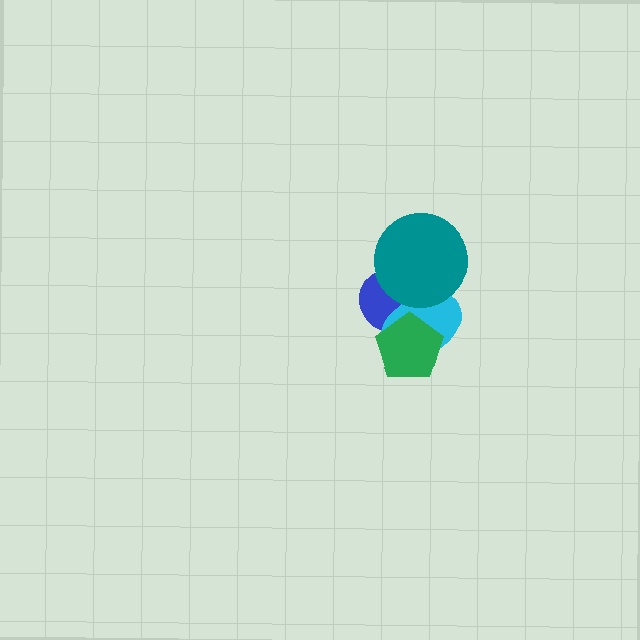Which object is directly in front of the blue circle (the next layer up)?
The cyan ellipse is directly in front of the blue circle.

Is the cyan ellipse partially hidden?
Yes, it is partially covered by another shape.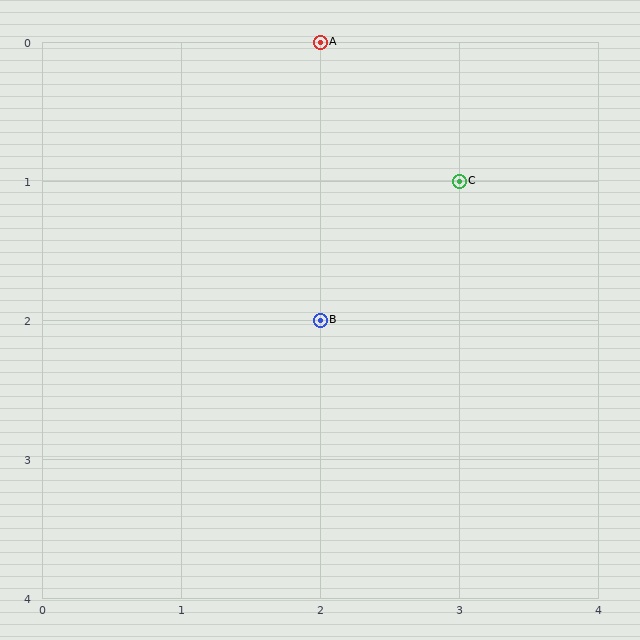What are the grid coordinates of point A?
Point A is at grid coordinates (2, 0).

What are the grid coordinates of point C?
Point C is at grid coordinates (3, 1).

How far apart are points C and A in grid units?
Points C and A are 1 column and 1 row apart (about 1.4 grid units diagonally).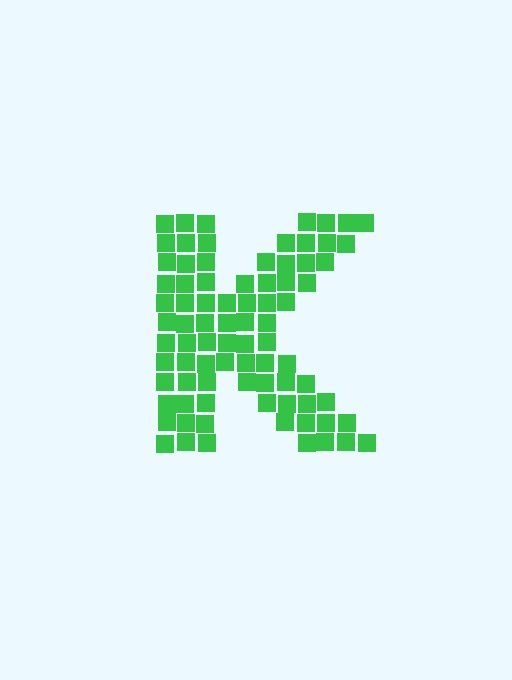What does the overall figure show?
The overall figure shows the letter K.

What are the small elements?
The small elements are squares.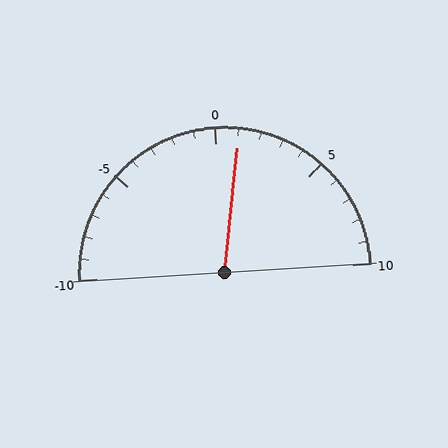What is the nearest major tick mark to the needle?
The nearest major tick mark is 0.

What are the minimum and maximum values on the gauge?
The gauge ranges from -10 to 10.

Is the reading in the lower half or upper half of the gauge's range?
The reading is in the upper half of the range (-10 to 10).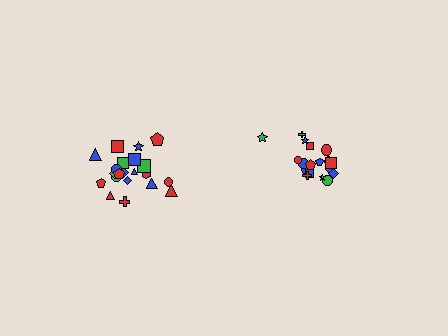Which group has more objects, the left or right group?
The left group.